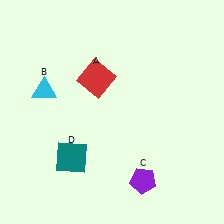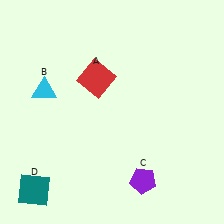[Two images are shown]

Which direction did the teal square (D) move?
The teal square (D) moved left.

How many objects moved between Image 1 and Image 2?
1 object moved between the two images.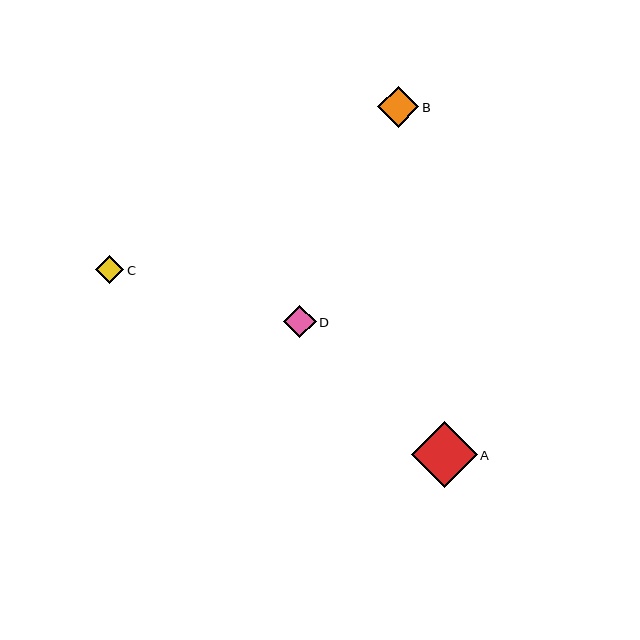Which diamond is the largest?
Diamond A is the largest with a size of approximately 66 pixels.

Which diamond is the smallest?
Diamond C is the smallest with a size of approximately 28 pixels.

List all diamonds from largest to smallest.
From largest to smallest: A, B, D, C.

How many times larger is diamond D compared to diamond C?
Diamond D is approximately 1.2 times the size of diamond C.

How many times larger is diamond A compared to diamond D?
Diamond A is approximately 2.0 times the size of diamond D.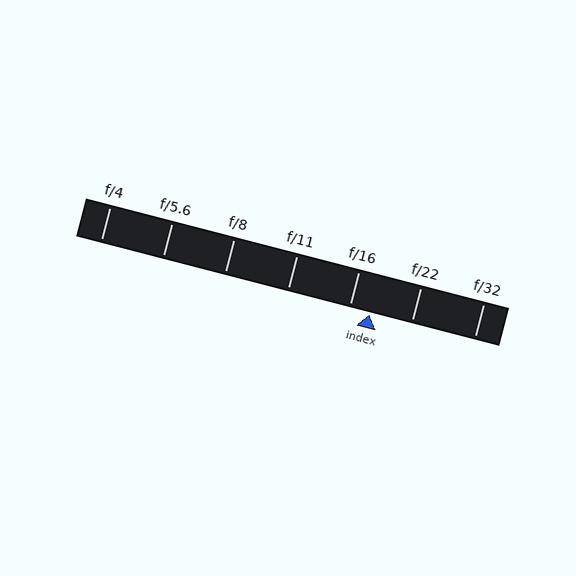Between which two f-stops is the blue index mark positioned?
The index mark is between f/16 and f/22.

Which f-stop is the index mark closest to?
The index mark is closest to f/16.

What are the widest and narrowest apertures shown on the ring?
The widest aperture shown is f/4 and the narrowest is f/32.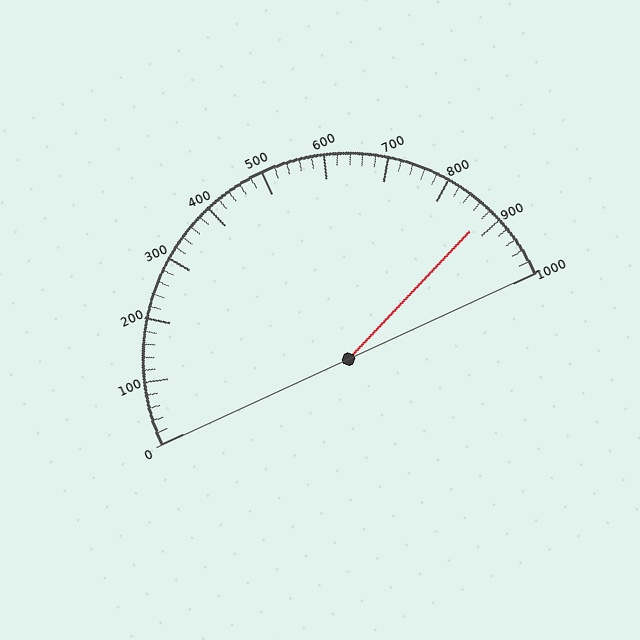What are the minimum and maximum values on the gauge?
The gauge ranges from 0 to 1000.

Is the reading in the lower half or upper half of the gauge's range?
The reading is in the upper half of the range (0 to 1000).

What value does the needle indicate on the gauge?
The needle indicates approximately 880.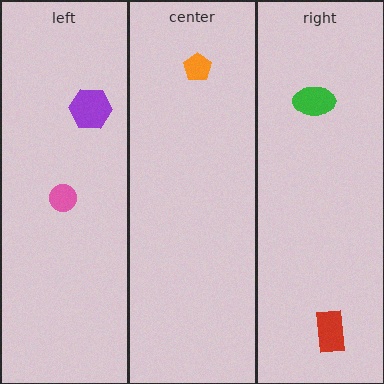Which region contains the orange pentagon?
The center region.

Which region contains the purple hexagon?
The left region.